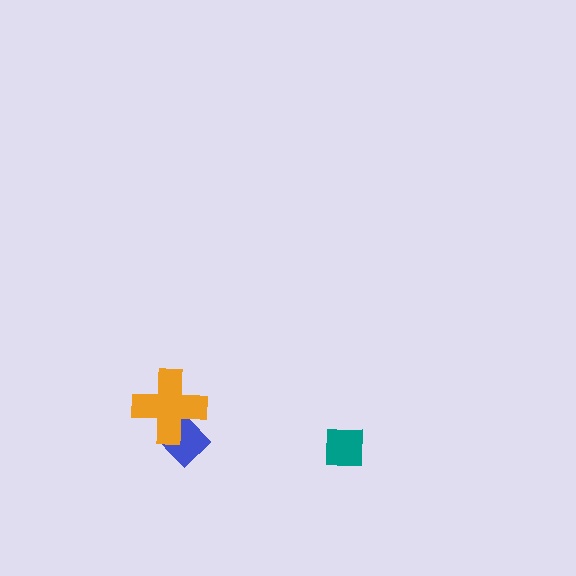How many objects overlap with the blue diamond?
1 object overlaps with the blue diamond.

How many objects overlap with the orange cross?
1 object overlaps with the orange cross.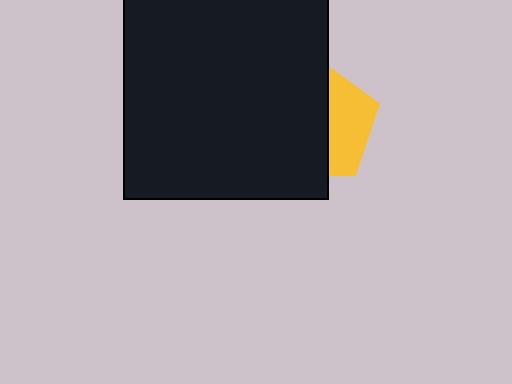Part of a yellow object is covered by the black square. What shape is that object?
It is a pentagon.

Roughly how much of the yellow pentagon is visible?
A small part of it is visible (roughly 37%).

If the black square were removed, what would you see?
You would see the complete yellow pentagon.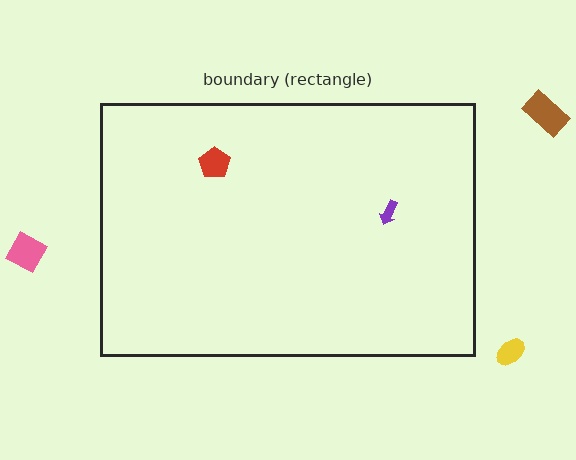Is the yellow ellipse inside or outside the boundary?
Outside.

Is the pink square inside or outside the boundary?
Outside.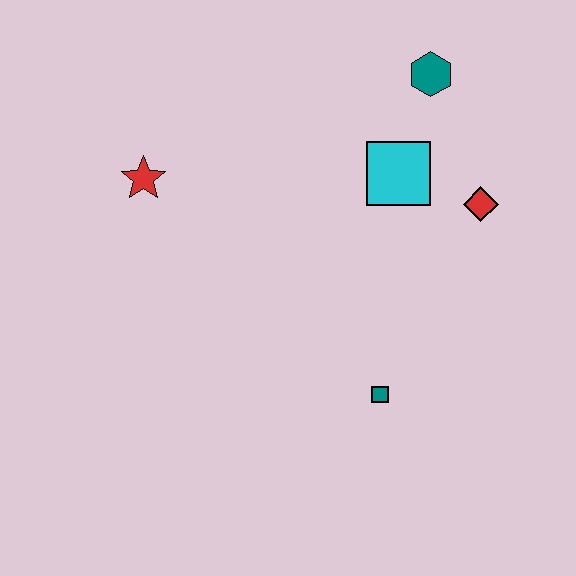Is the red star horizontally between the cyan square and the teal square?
No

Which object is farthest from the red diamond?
The red star is farthest from the red diamond.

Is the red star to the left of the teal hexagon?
Yes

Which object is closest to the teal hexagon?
The cyan square is closest to the teal hexagon.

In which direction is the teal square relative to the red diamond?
The teal square is below the red diamond.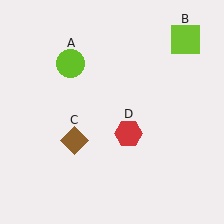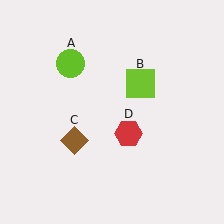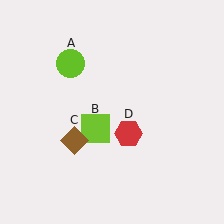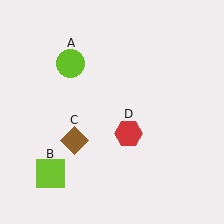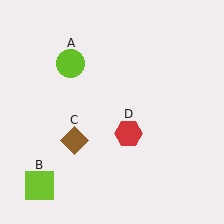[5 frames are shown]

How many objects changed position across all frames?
1 object changed position: lime square (object B).